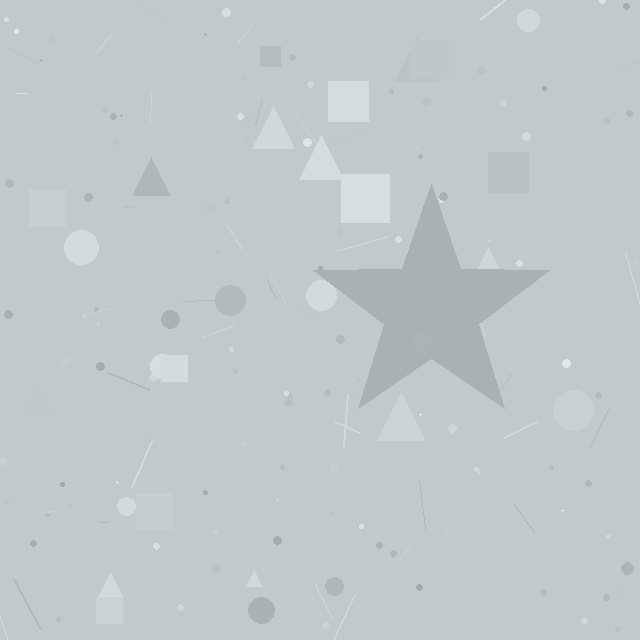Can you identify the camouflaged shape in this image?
The camouflaged shape is a star.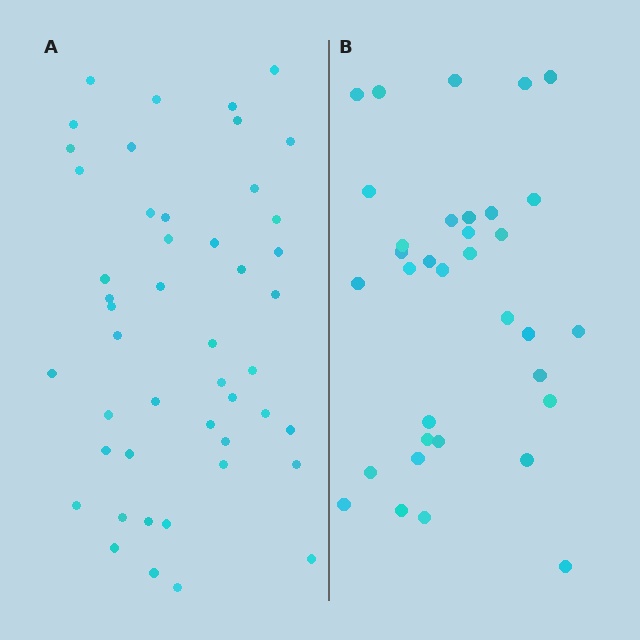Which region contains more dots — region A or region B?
Region A (the left region) has more dots.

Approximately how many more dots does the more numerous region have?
Region A has approximately 15 more dots than region B.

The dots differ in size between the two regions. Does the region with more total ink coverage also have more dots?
No. Region B has more total ink coverage because its dots are larger, but region A actually contains more individual dots. Total area can be misleading — the number of items is what matters here.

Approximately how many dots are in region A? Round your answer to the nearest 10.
About 50 dots. (The exact count is 47, which rounds to 50.)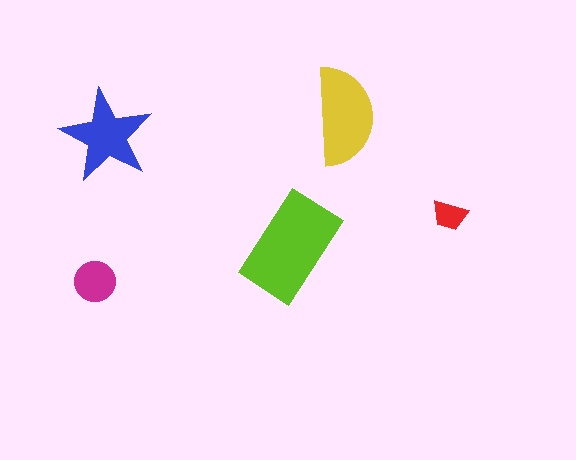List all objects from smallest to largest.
The red trapezoid, the magenta circle, the blue star, the yellow semicircle, the lime rectangle.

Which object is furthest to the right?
The red trapezoid is rightmost.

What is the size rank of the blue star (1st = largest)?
3rd.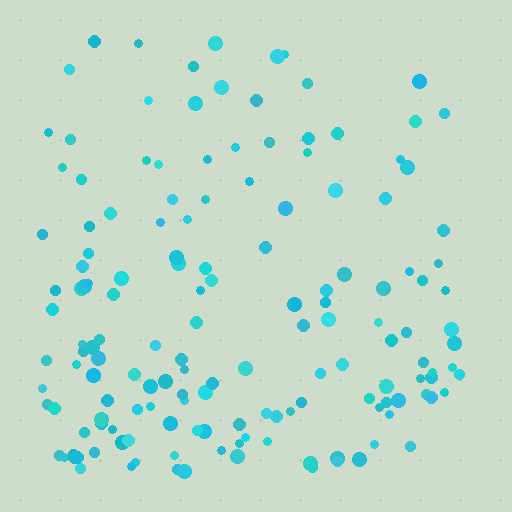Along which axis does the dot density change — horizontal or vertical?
Vertical.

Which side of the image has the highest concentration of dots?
The bottom.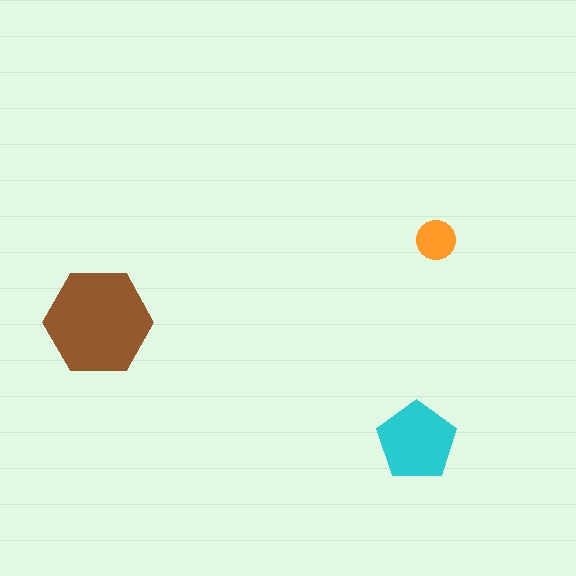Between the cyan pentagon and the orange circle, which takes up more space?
The cyan pentagon.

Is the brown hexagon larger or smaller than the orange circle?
Larger.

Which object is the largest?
The brown hexagon.